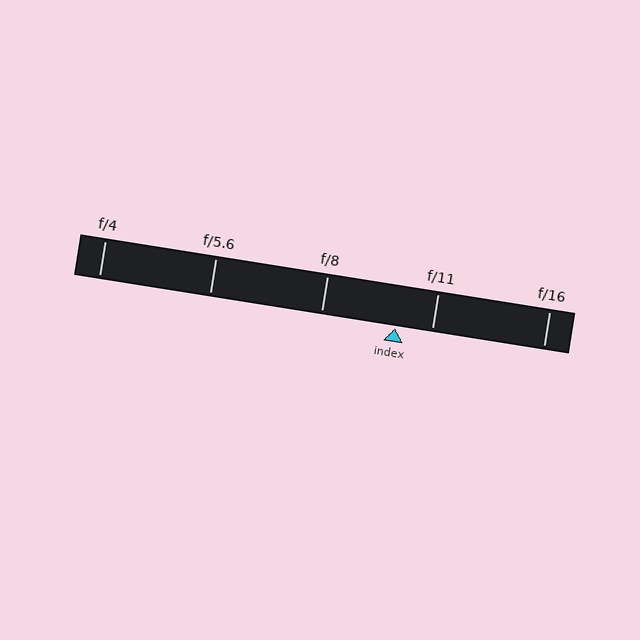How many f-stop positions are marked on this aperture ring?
There are 5 f-stop positions marked.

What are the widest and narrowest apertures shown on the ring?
The widest aperture shown is f/4 and the narrowest is f/16.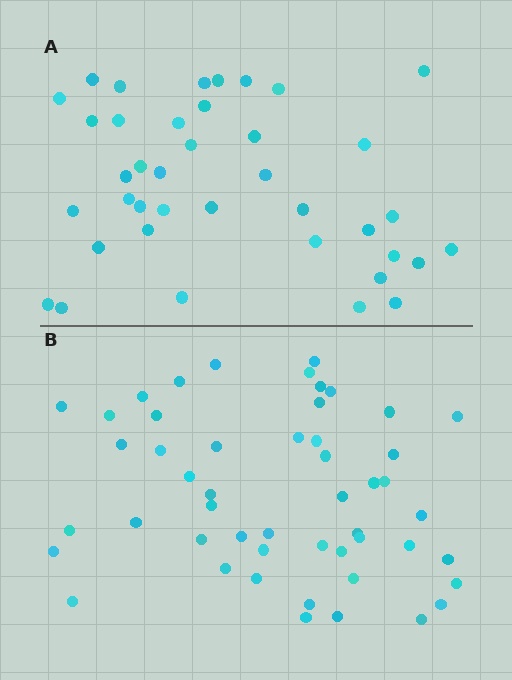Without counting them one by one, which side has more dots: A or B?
Region B (the bottom region) has more dots.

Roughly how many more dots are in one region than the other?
Region B has roughly 12 or so more dots than region A.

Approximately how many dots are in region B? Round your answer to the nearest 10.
About 50 dots.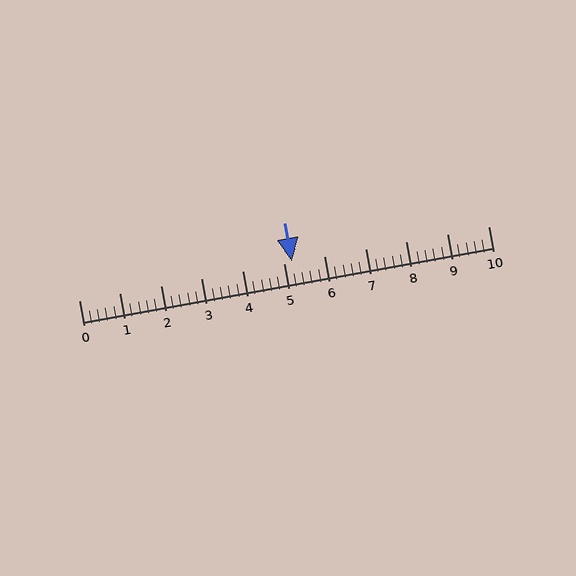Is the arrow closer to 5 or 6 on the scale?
The arrow is closer to 5.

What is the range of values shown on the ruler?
The ruler shows values from 0 to 10.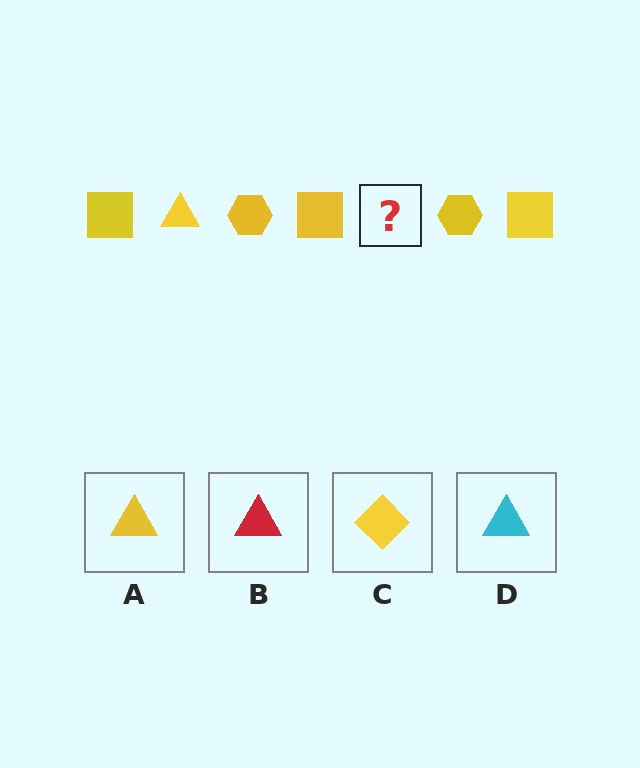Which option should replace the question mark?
Option A.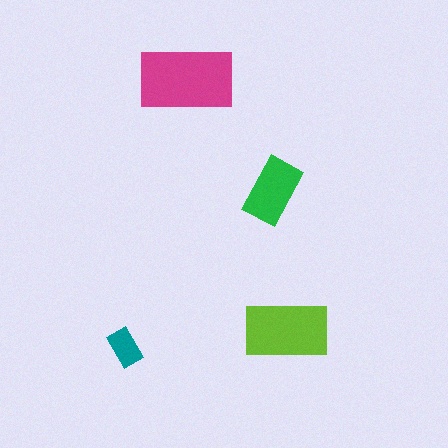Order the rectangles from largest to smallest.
the magenta one, the lime one, the green one, the teal one.